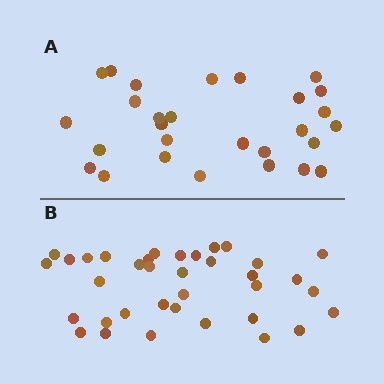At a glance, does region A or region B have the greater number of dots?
Region B (the bottom region) has more dots.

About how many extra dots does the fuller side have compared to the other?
Region B has roughly 8 or so more dots than region A.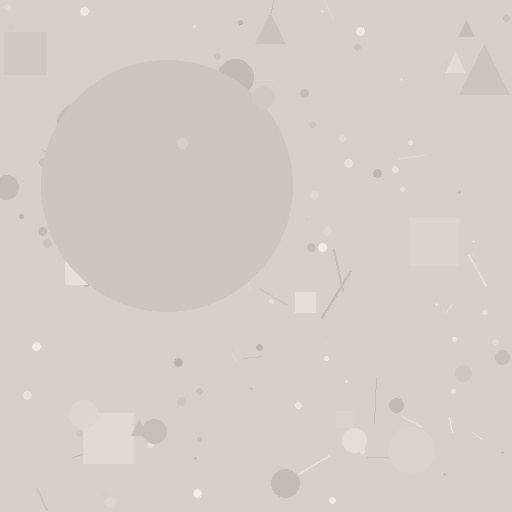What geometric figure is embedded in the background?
A circle is embedded in the background.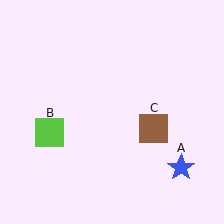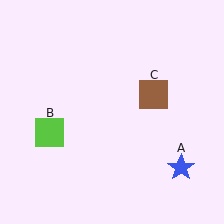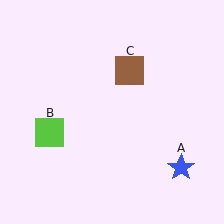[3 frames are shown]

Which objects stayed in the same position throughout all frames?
Blue star (object A) and lime square (object B) remained stationary.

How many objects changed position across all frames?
1 object changed position: brown square (object C).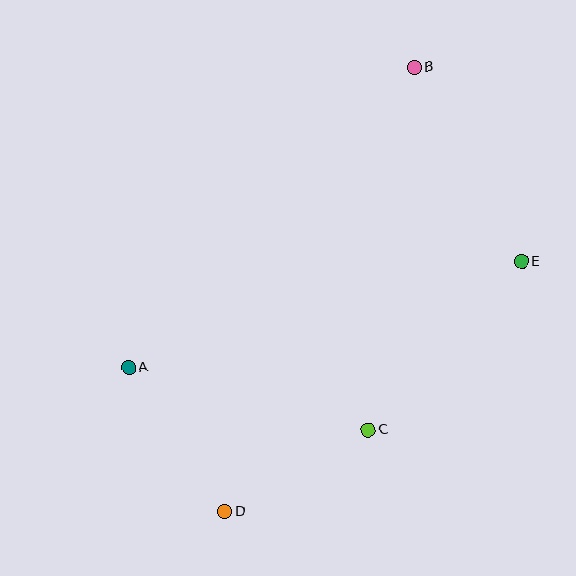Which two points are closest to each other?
Points C and D are closest to each other.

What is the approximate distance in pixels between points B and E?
The distance between B and E is approximately 222 pixels.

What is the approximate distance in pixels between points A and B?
The distance between A and B is approximately 414 pixels.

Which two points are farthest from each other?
Points B and D are farthest from each other.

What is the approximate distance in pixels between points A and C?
The distance between A and C is approximately 248 pixels.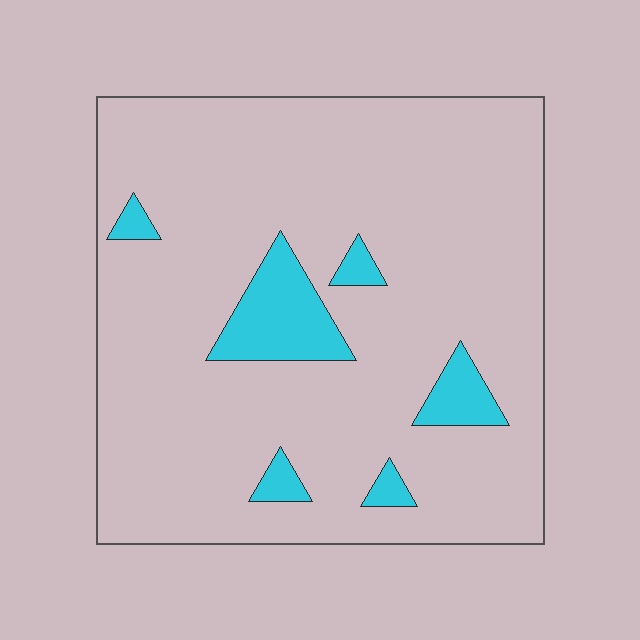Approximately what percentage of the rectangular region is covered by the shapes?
Approximately 10%.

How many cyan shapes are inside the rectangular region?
6.